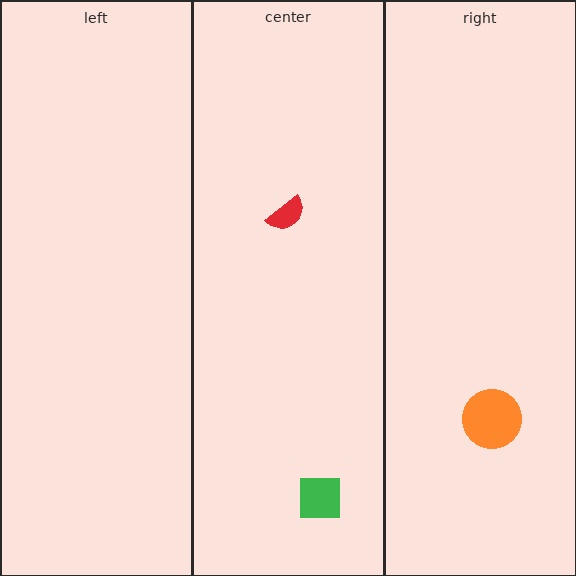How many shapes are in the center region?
2.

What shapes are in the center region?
The red semicircle, the green square.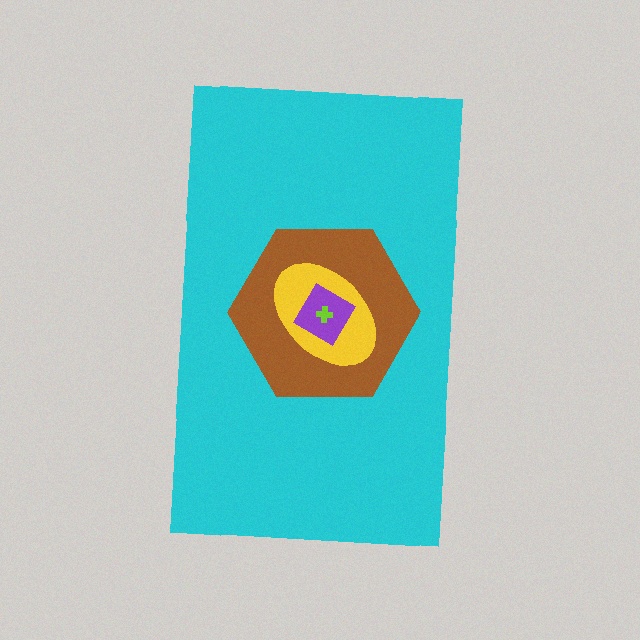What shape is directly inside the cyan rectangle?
The brown hexagon.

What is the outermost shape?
The cyan rectangle.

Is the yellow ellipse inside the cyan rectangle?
Yes.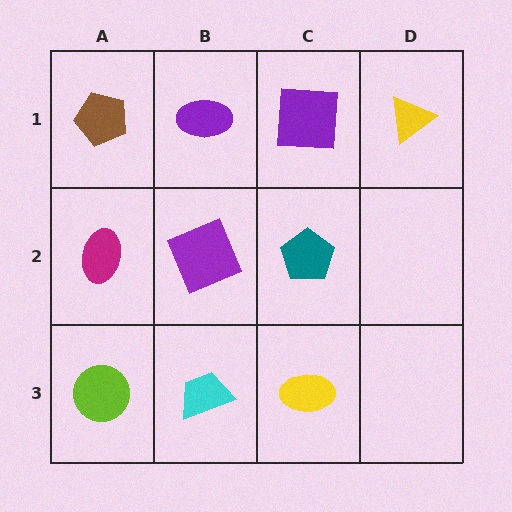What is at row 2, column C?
A teal pentagon.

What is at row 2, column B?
A purple square.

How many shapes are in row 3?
3 shapes.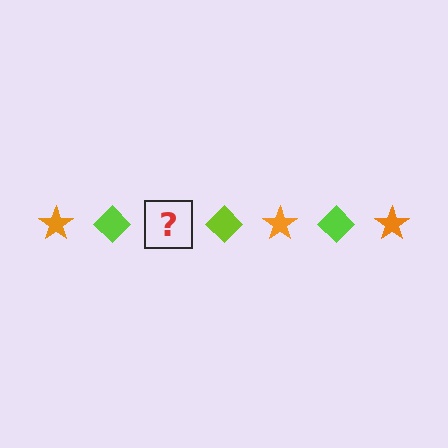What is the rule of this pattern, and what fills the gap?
The rule is that the pattern alternates between orange star and lime diamond. The gap should be filled with an orange star.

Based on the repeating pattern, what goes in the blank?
The blank should be an orange star.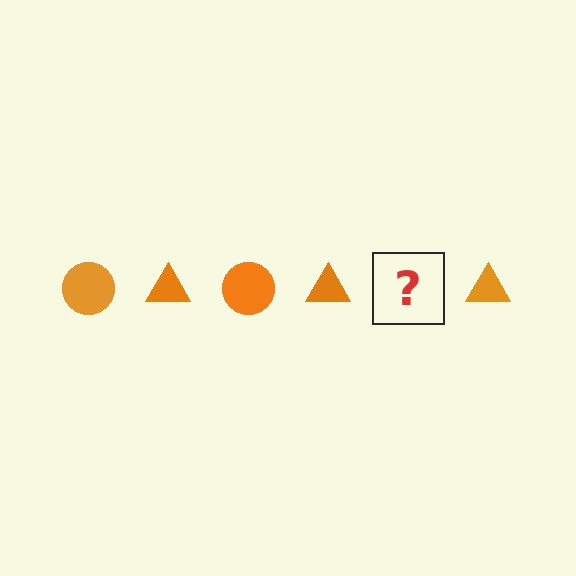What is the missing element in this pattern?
The missing element is an orange circle.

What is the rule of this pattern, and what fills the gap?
The rule is that the pattern cycles through circle, triangle shapes in orange. The gap should be filled with an orange circle.